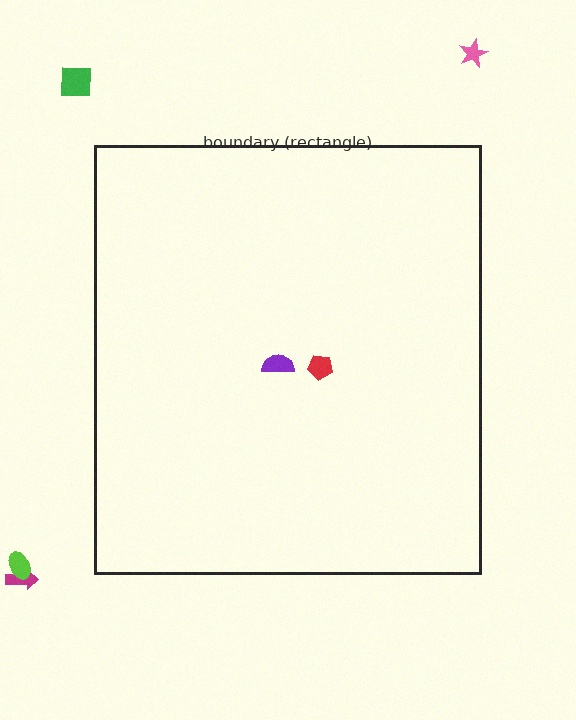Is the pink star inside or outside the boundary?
Outside.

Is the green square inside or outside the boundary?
Outside.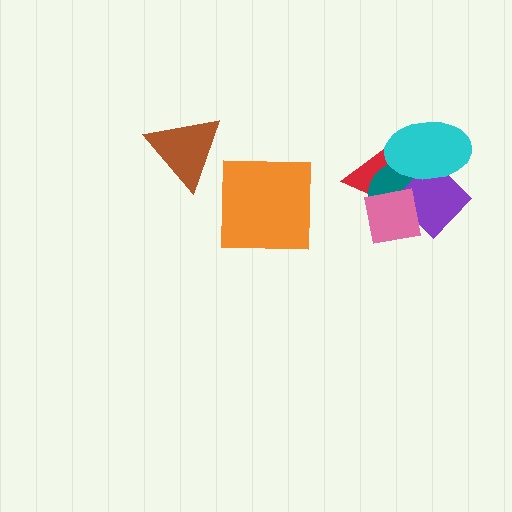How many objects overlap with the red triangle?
4 objects overlap with the red triangle.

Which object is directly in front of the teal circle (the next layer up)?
The purple diamond is directly in front of the teal circle.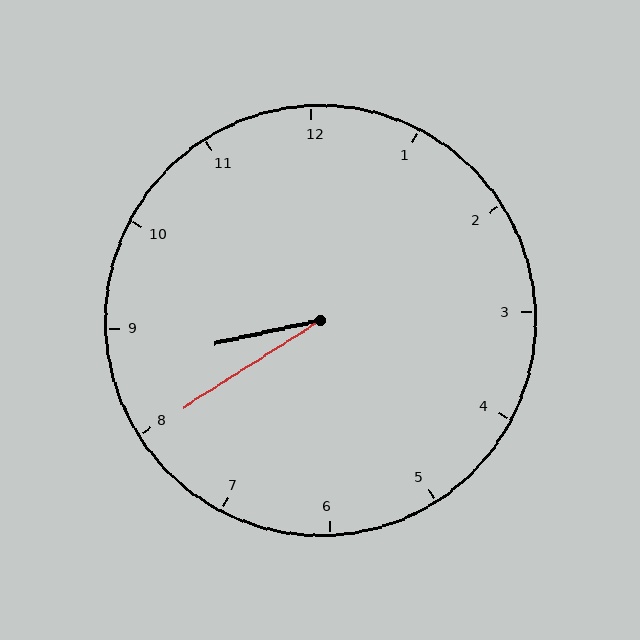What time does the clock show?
8:40.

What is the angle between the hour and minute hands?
Approximately 20 degrees.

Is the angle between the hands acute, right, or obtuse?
It is acute.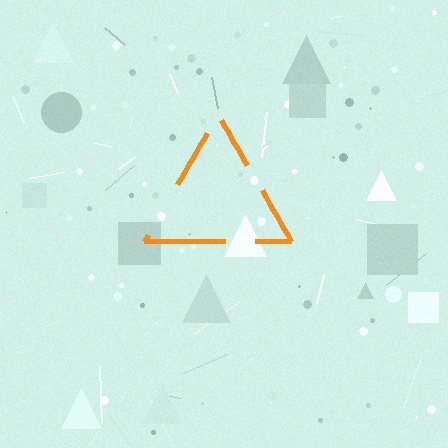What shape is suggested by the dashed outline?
The dashed outline suggests a triangle.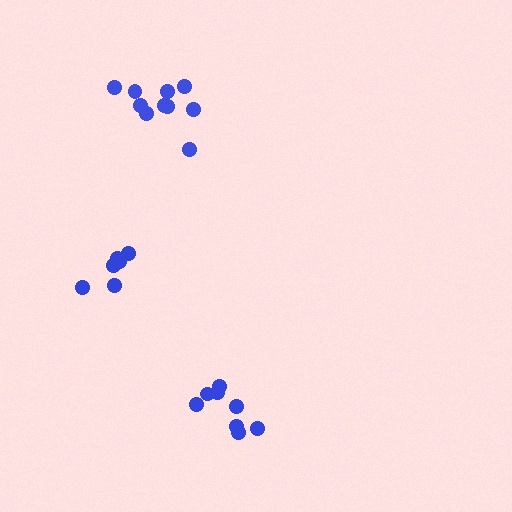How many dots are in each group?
Group 1: 8 dots, Group 2: 10 dots, Group 3: 6 dots (24 total).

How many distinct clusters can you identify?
There are 3 distinct clusters.